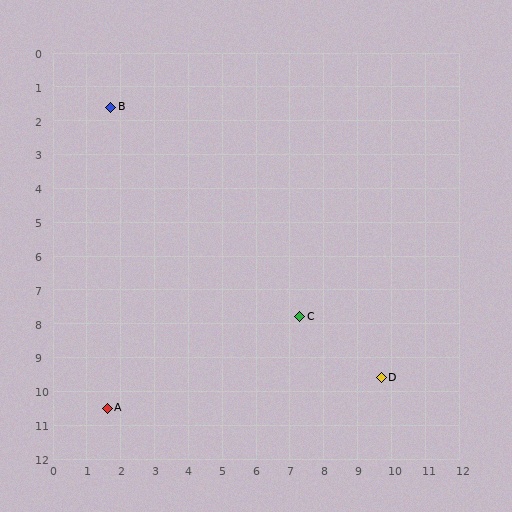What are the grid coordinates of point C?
Point C is at approximately (7.3, 7.8).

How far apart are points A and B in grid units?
Points A and B are about 8.9 grid units apart.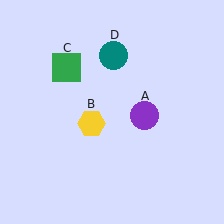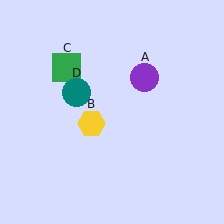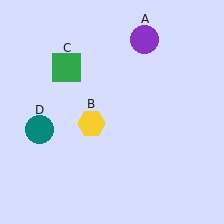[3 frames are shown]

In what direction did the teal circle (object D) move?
The teal circle (object D) moved down and to the left.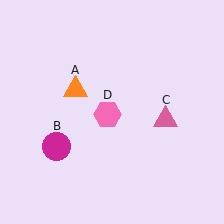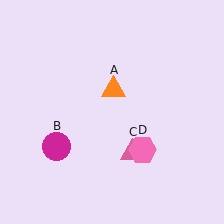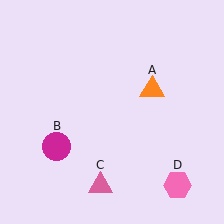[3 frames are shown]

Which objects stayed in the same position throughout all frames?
Magenta circle (object B) remained stationary.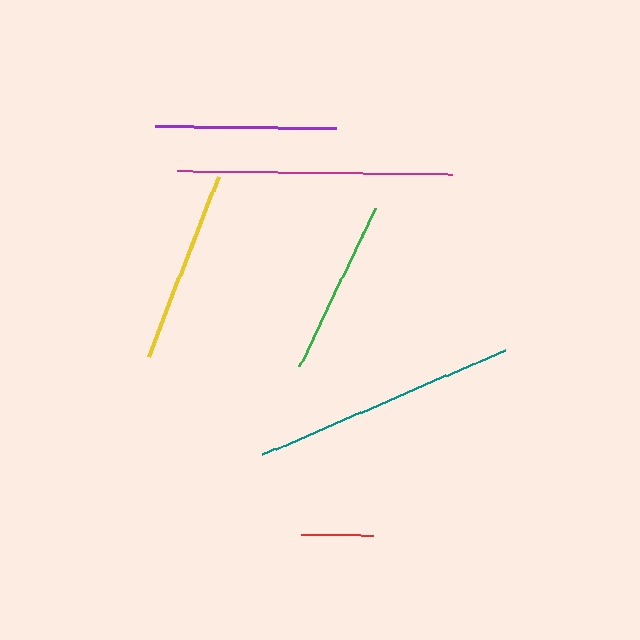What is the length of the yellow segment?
The yellow segment is approximately 193 pixels long.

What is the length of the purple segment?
The purple segment is approximately 181 pixels long.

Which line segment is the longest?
The magenta line is the longest at approximately 274 pixels.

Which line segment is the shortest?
The red line is the shortest at approximately 72 pixels.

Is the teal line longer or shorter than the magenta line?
The magenta line is longer than the teal line.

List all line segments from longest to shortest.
From longest to shortest: magenta, teal, yellow, purple, green, red.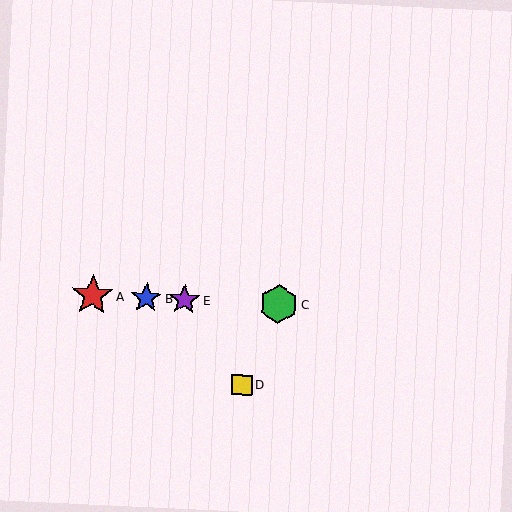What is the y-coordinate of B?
Object B is at y≈298.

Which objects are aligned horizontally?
Objects A, B, C, E are aligned horizontally.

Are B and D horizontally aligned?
No, B is at y≈298 and D is at y≈385.